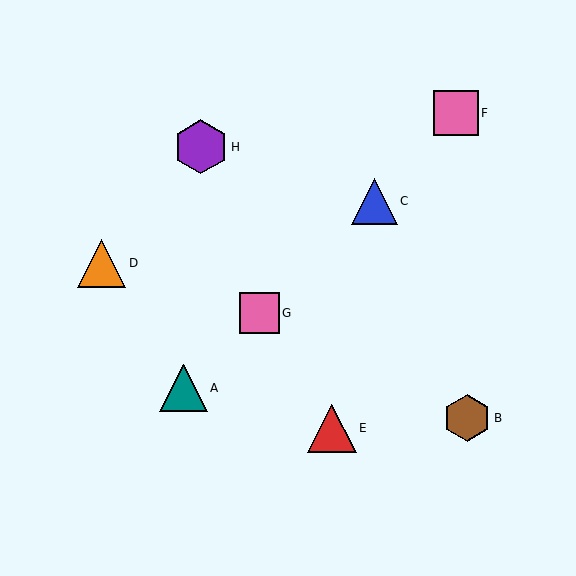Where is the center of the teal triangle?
The center of the teal triangle is at (184, 388).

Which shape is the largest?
The purple hexagon (labeled H) is the largest.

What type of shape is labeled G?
Shape G is a pink square.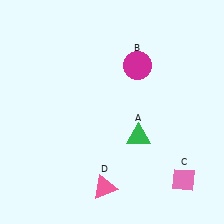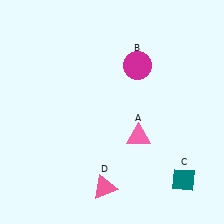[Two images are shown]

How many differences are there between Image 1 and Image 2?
There are 2 differences between the two images.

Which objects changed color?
A changed from green to pink. C changed from pink to teal.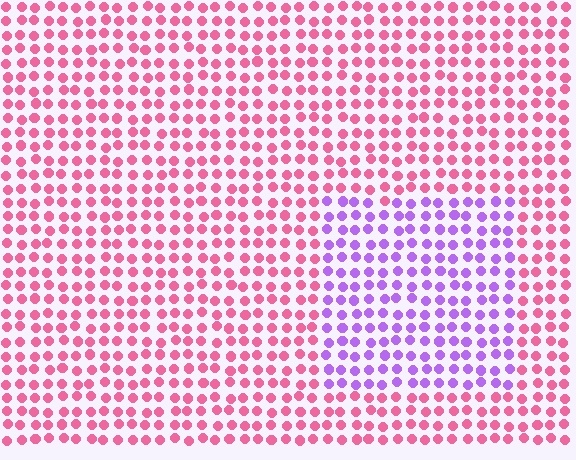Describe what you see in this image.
The image is filled with small pink elements in a uniform arrangement. A rectangle-shaped region is visible where the elements are tinted to a slightly different hue, forming a subtle color boundary.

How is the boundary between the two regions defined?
The boundary is defined purely by a slight shift in hue (about 60 degrees). Spacing, size, and orientation are identical on both sides.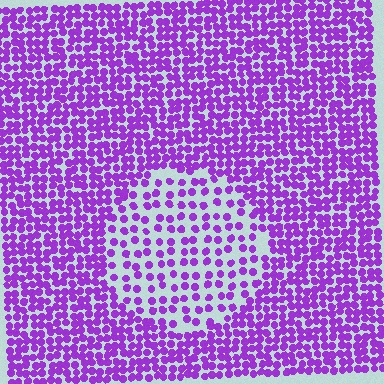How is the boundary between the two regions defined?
The boundary is defined by a change in element density (approximately 2.1x ratio). All elements are the same color, size, and shape.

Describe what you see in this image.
The image contains small purple elements arranged at two different densities. A circle-shaped region is visible where the elements are less densely packed than the surrounding area.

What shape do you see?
I see a circle.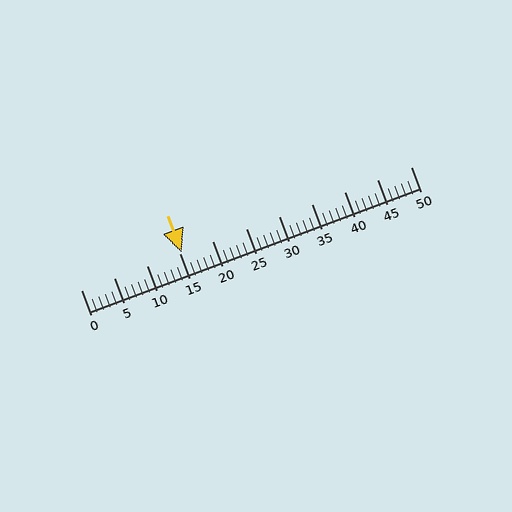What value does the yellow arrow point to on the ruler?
The yellow arrow points to approximately 15.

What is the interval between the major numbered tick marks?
The major tick marks are spaced 5 units apart.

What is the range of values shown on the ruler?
The ruler shows values from 0 to 50.